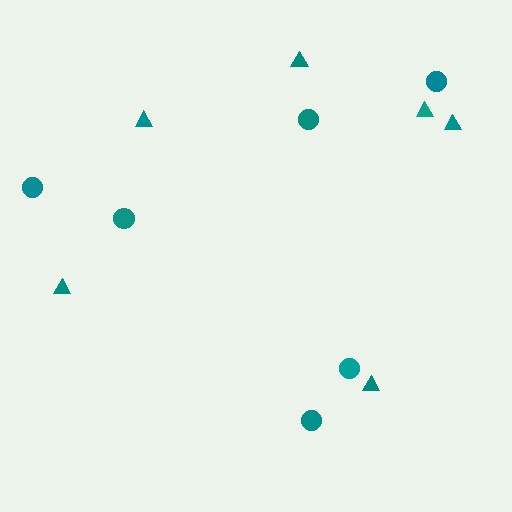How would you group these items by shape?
There are 2 groups: one group of triangles (6) and one group of circles (6).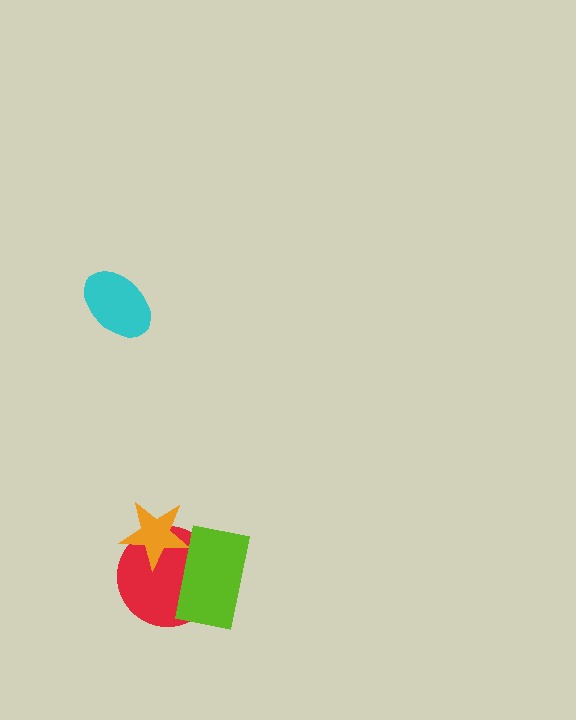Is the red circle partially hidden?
Yes, it is partially covered by another shape.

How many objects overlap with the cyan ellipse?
0 objects overlap with the cyan ellipse.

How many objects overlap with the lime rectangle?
2 objects overlap with the lime rectangle.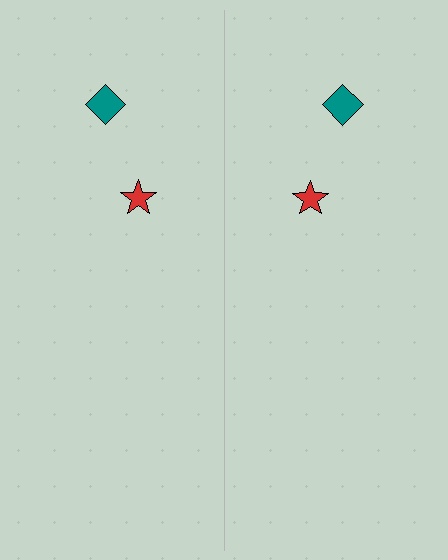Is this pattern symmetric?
Yes, this pattern has bilateral (reflection) symmetry.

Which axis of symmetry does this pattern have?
The pattern has a vertical axis of symmetry running through the center of the image.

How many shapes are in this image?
There are 4 shapes in this image.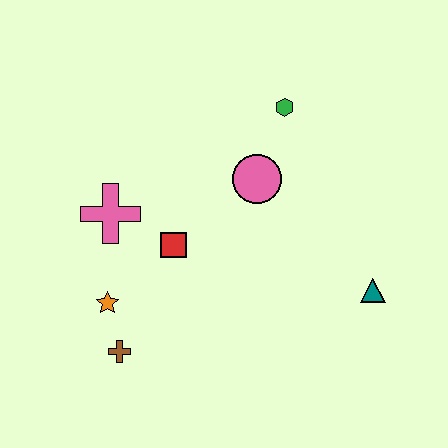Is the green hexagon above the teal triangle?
Yes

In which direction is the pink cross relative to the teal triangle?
The pink cross is to the left of the teal triangle.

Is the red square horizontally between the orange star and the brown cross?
No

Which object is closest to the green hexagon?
The pink circle is closest to the green hexagon.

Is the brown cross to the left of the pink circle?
Yes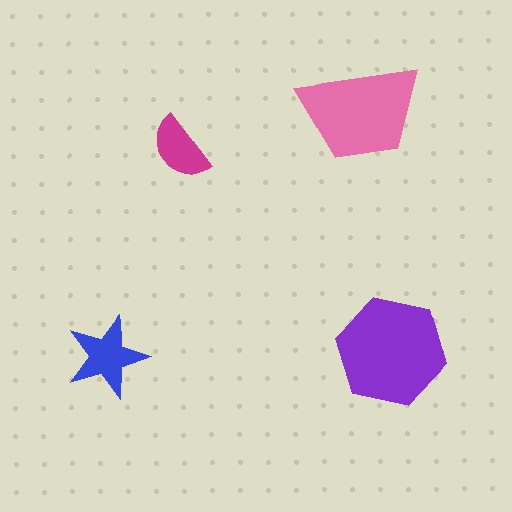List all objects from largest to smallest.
The purple hexagon, the pink trapezoid, the blue star, the magenta semicircle.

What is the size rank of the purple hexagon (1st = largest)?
1st.